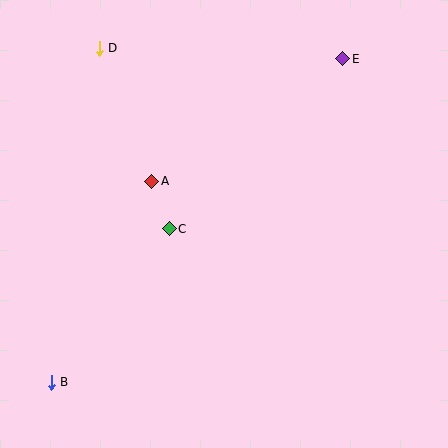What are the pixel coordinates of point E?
Point E is at (343, 59).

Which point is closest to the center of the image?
Point C at (169, 229) is closest to the center.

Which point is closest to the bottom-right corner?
Point C is closest to the bottom-right corner.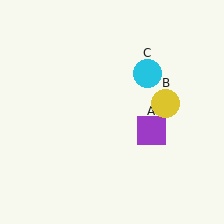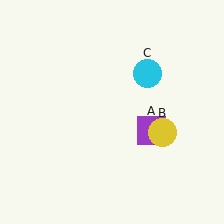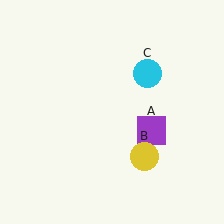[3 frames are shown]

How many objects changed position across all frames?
1 object changed position: yellow circle (object B).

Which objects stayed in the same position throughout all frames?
Purple square (object A) and cyan circle (object C) remained stationary.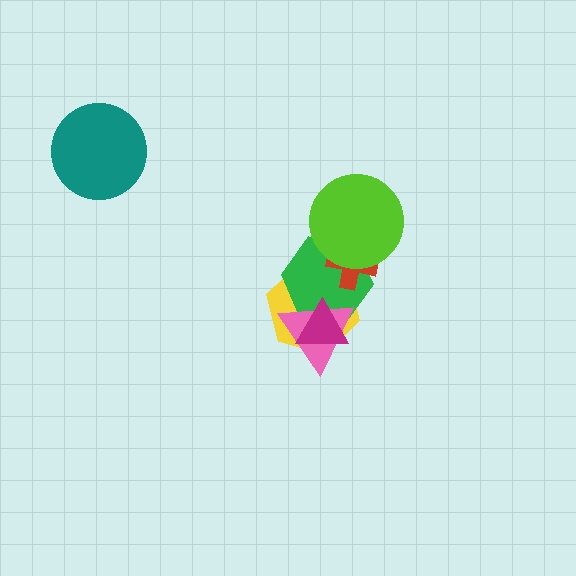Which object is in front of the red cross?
The lime circle is in front of the red cross.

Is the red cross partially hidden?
Yes, it is partially covered by another shape.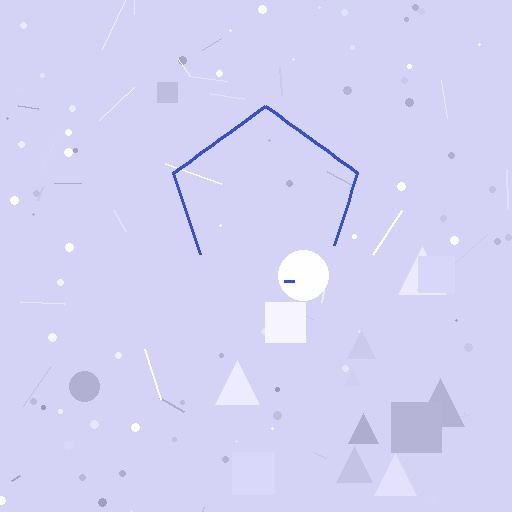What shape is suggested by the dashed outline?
The dashed outline suggests a pentagon.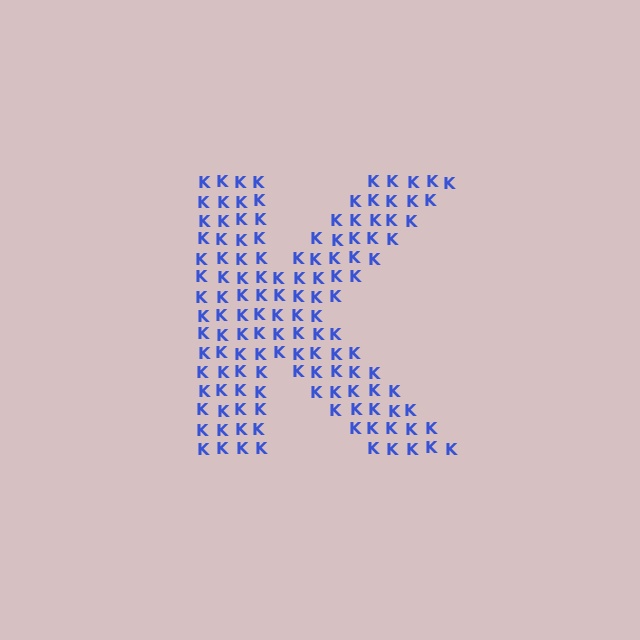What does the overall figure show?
The overall figure shows the letter K.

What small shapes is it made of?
It is made of small letter K's.